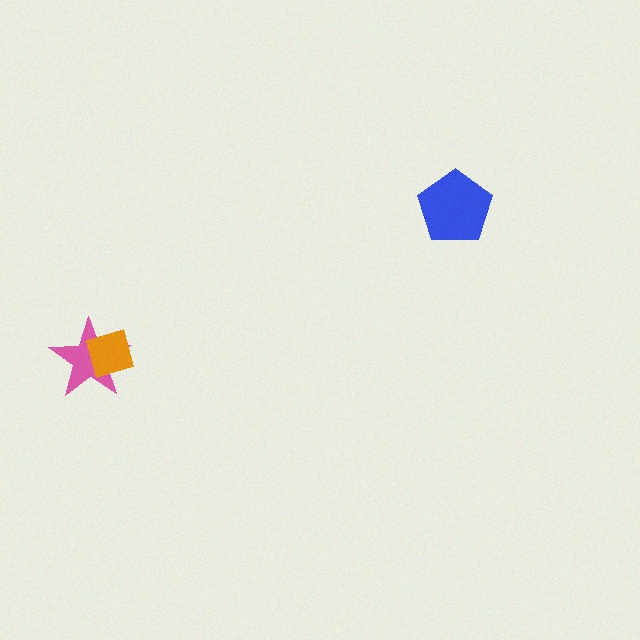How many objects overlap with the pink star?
1 object overlaps with the pink star.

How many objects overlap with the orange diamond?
1 object overlaps with the orange diamond.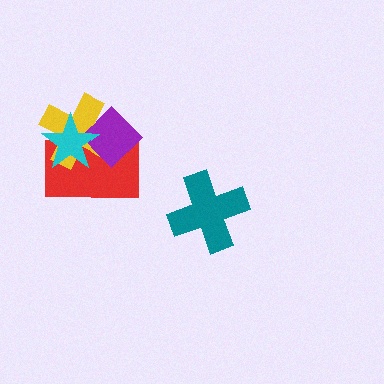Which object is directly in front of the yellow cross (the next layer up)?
The purple diamond is directly in front of the yellow cross.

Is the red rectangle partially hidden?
Yes, it is partially covered by another shape.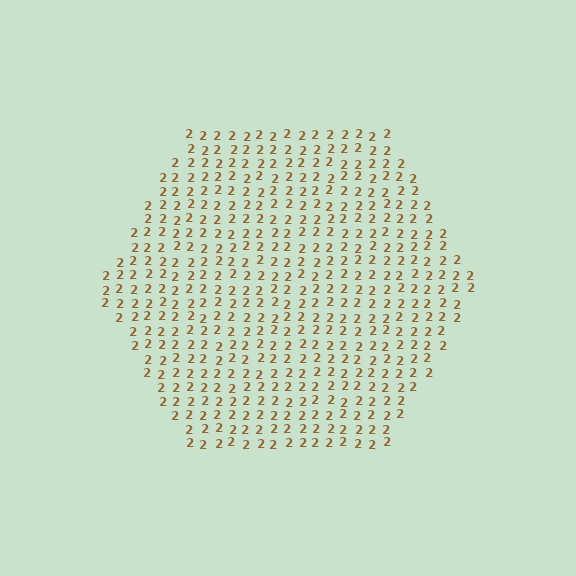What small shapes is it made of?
It is made of small digit 2's.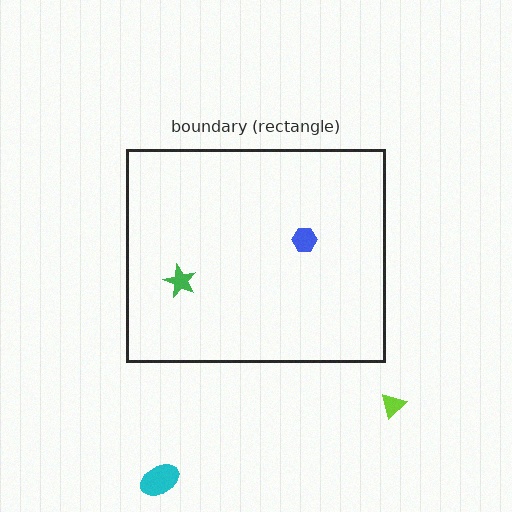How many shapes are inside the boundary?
2 inside, 2 outside.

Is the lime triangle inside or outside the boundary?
Outside.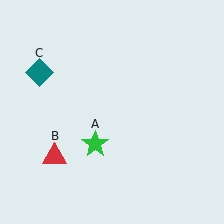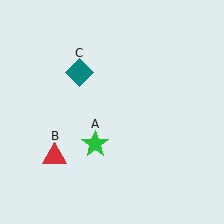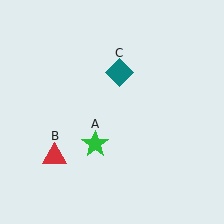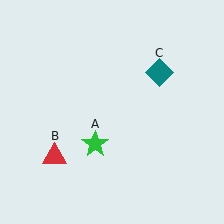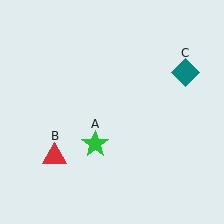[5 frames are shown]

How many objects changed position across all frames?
1 object changed position: teal diamond (object C).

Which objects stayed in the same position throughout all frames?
Green star (object A) and red triangle (object B) remained stationary.